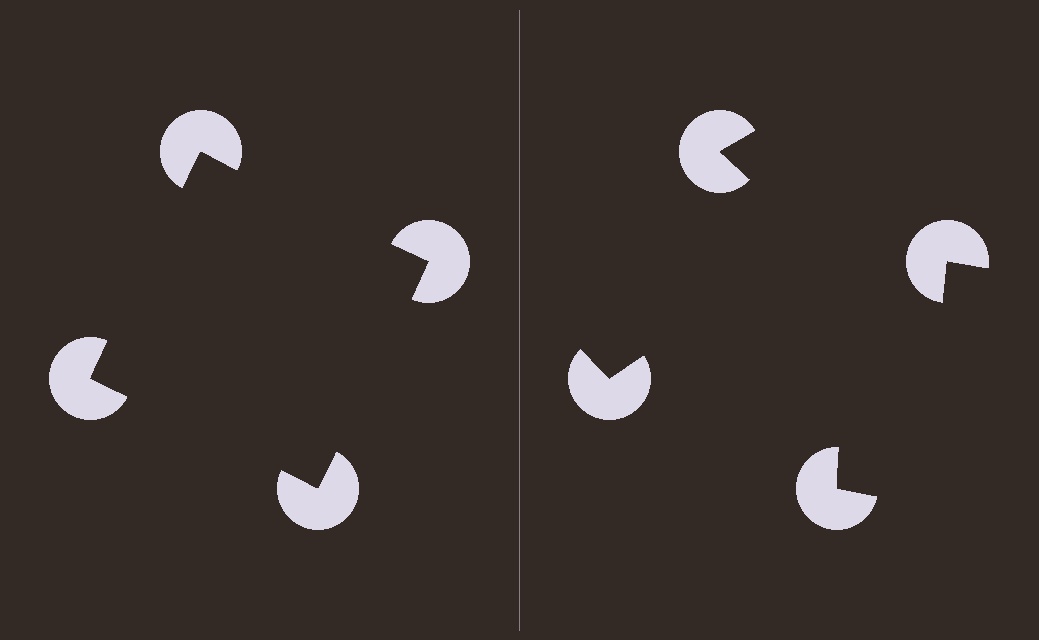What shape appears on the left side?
An illusory square.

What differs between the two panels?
The pac-man discs are positioned identically on both sides; only the wedge orientations differ. On the left they align to a square; on the right they are misaligned.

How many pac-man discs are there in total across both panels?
8 — 4 on each side.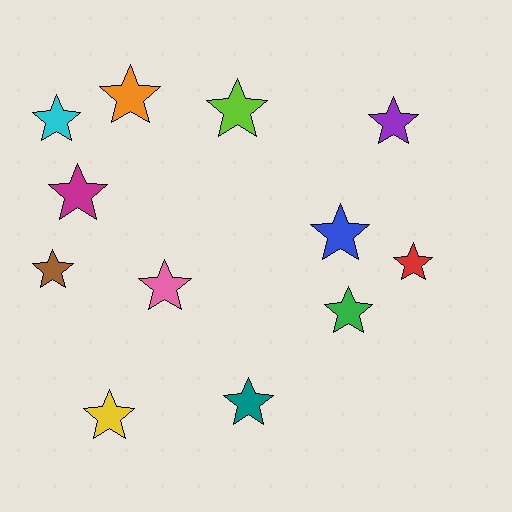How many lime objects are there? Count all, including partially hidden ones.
There is 1 lime object.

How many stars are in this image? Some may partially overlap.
There are 12 stars.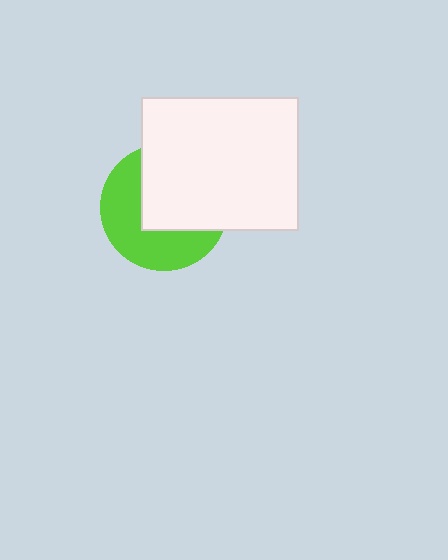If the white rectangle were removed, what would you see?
You would see the complete lime circle.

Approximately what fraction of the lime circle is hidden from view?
Roughly 52% of the lime circle is hidden behind the white rectangle.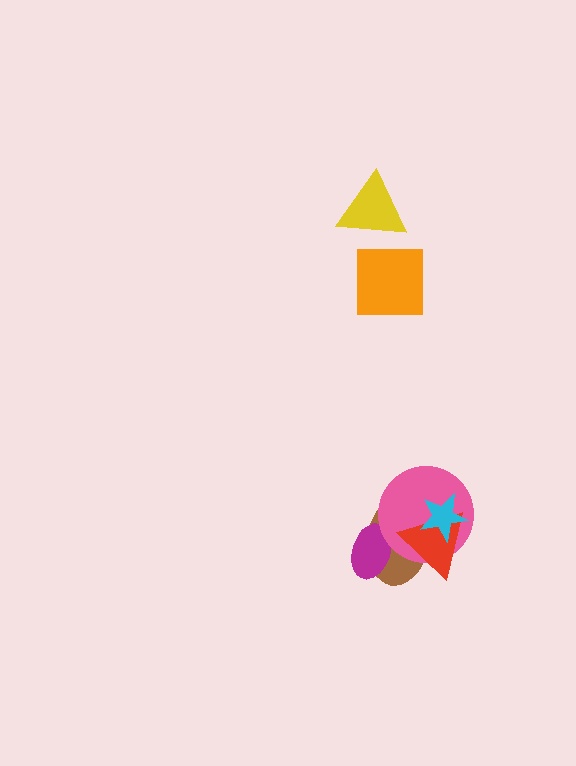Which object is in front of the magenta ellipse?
The pink circle is in front of the magenta ellipse.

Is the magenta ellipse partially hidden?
Yes, it is partially covered by another shape.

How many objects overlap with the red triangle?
3 objects overlap with the red triangle.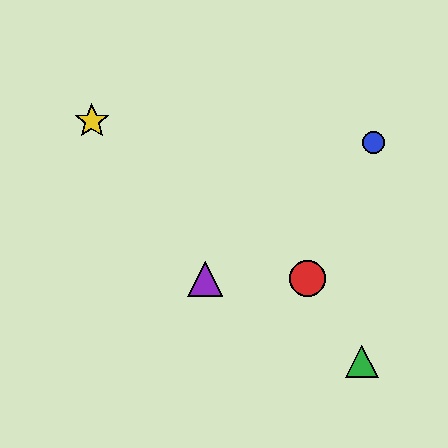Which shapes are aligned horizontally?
The red circle, the purple triangle are aligned horizontally.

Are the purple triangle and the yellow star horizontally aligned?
No, the purple triangle is at y≈279 and the yellow star is at y≈121.